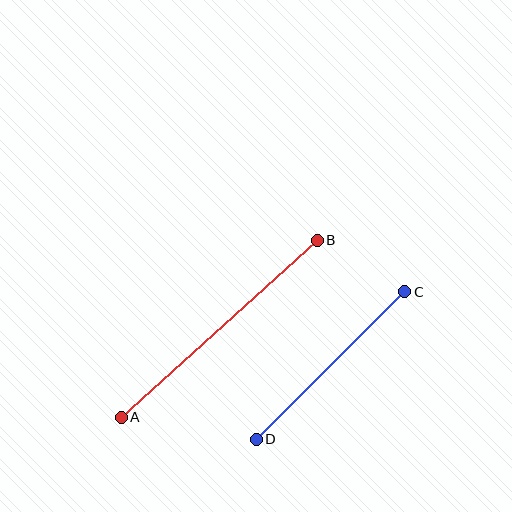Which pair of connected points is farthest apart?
Points A and B are farthest apart.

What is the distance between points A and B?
The distance is approximately 264 pixels.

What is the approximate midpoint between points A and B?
The midpoint is at approximately (219, 329) pixels.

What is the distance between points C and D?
The distance is approximately 209 pixels.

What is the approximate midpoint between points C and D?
The midpoint is at approximately (330, 366) pixels.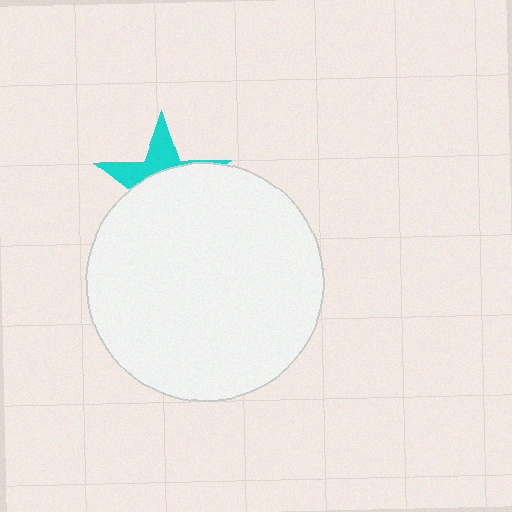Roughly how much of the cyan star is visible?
A small part of it is visible (roughly 35%).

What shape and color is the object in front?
The object in front is a white circle.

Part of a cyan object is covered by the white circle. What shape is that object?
It is a star.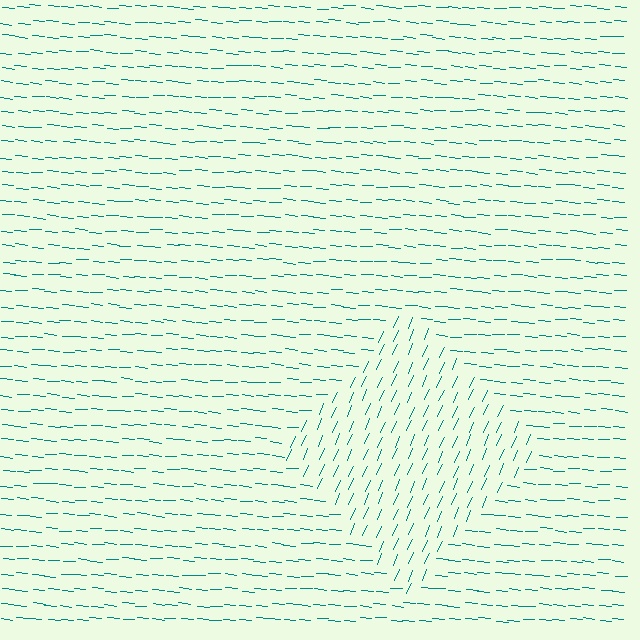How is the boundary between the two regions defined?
The boundary is defined purely by a change in line orientation (approximately 71 degrees difference). All lines are the same color and thickness.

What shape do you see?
I see a diamond.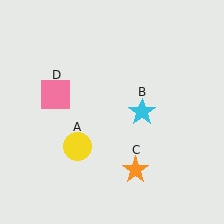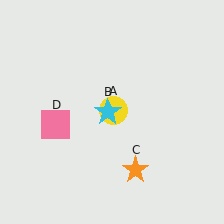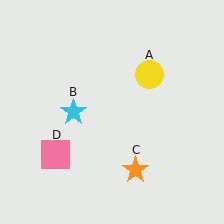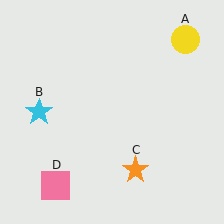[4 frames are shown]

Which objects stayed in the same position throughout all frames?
Orange star (object C) remained stationary.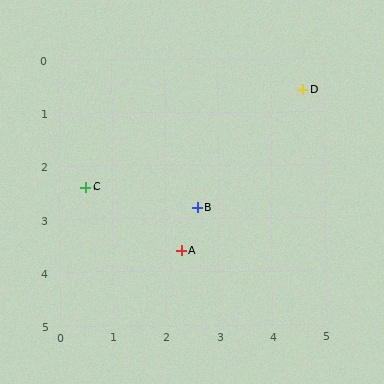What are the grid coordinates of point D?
Point D is at approximately (4.6, 0.6).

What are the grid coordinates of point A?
Point A is at approximately (2.3, 3.6).